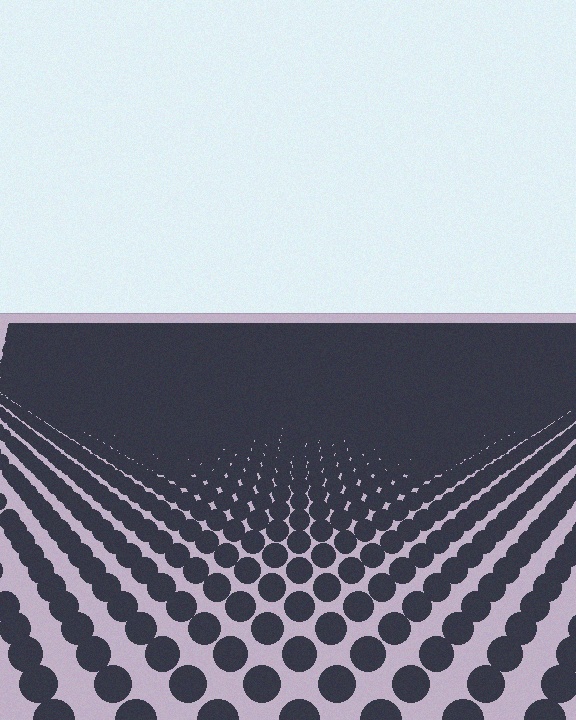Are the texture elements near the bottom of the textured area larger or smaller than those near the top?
Larger. Near the bottom, elements are closer to the viewer and appear at a bigger on-screen size.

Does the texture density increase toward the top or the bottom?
Density increases toward the top.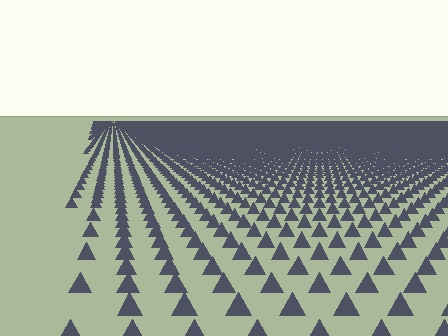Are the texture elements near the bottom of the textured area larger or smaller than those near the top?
Larger. Near the bottom, elements are closer to the viewer and appear at a bigger on-screen size.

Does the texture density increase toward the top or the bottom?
Density increases toward the top.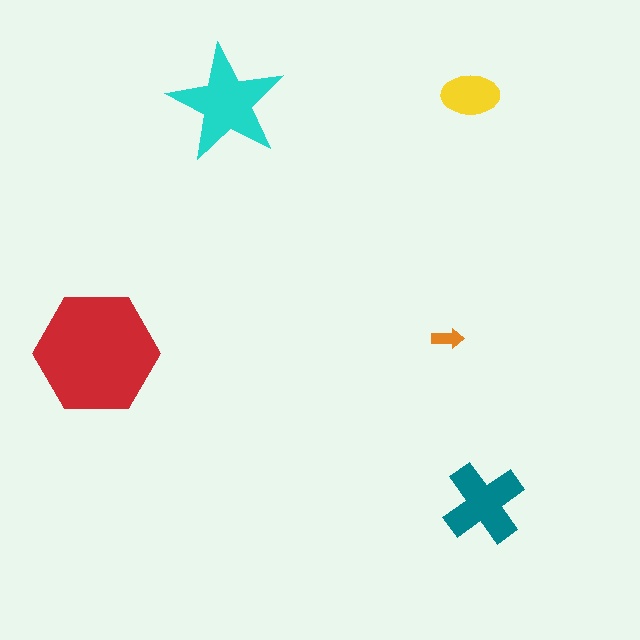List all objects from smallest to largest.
The orange arrow, the yellow ellipse, the teal cross, the cyan star, the red hexagon.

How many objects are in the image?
There are 5 objects in the image.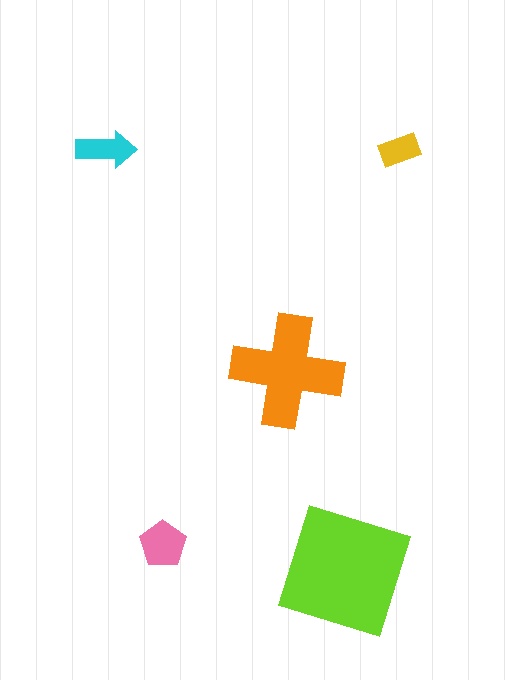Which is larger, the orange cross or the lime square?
The lime square.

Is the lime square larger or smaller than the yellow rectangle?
Larger.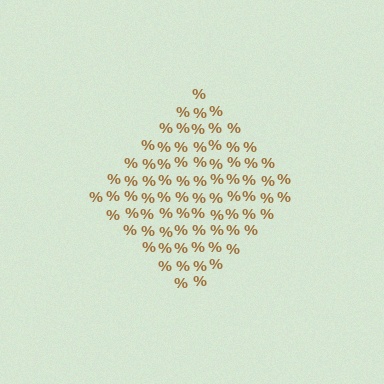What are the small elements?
The small elements are percent signs.